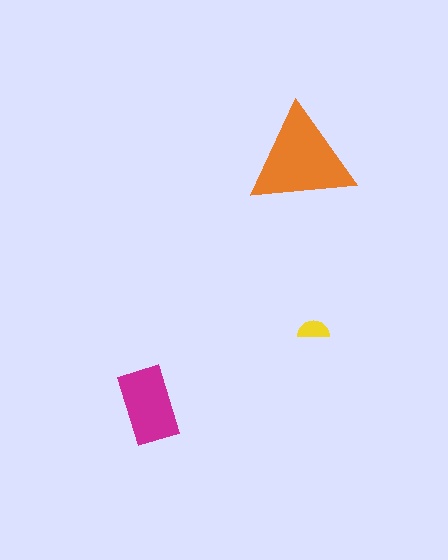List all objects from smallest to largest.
The yellow semicircle, the magenta rectangle, the orange triangle.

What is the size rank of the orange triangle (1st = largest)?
1st.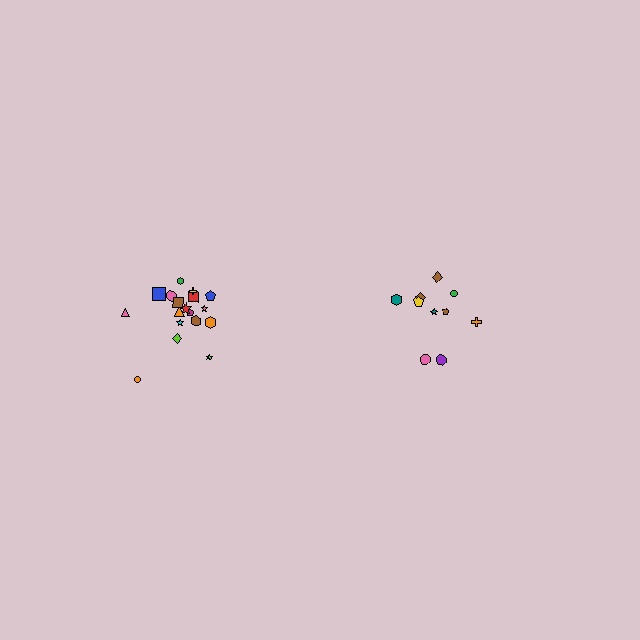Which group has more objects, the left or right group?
The left group.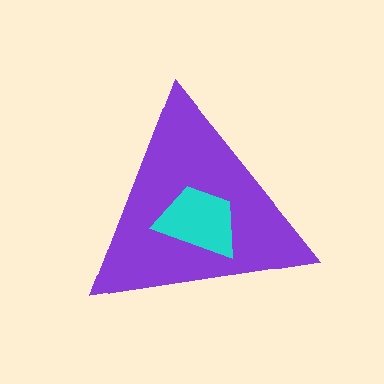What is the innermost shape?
The cyan trapezoid.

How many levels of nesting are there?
2.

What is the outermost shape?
The purple triangle.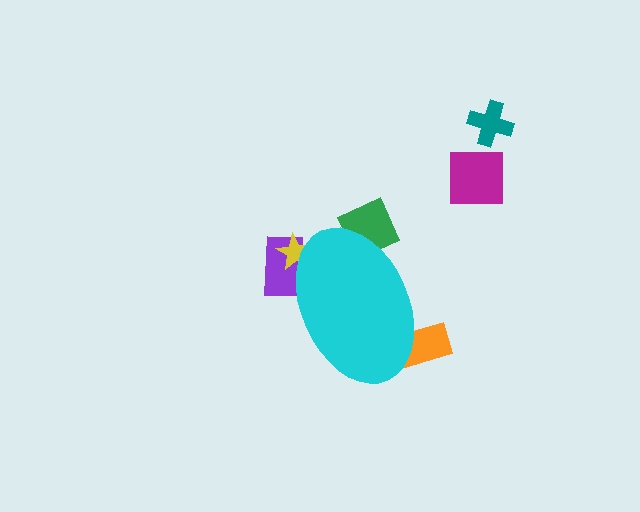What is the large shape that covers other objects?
A cyan ellipse.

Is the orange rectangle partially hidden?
Yes, the orange rectangle is partially hidden behind the cyan ellipse.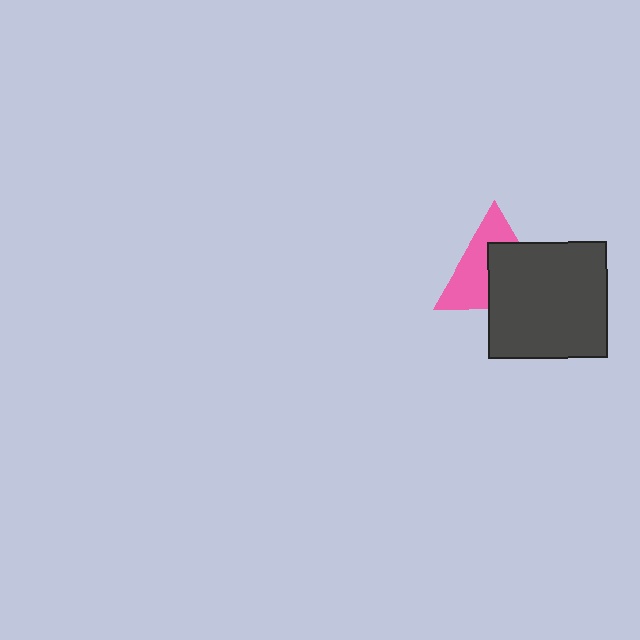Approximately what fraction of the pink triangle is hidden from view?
Roughly 51% of the pink triangle is hidden behind the dark gray rectangle.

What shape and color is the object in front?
The object in front is a dark gray rectangle.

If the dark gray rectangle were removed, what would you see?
You would see the complete pink triangle.